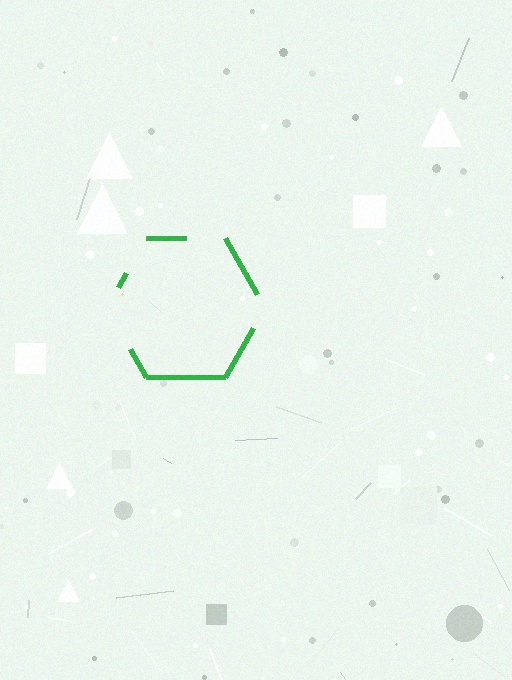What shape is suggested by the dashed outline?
The dashed outline suggests a hexagon.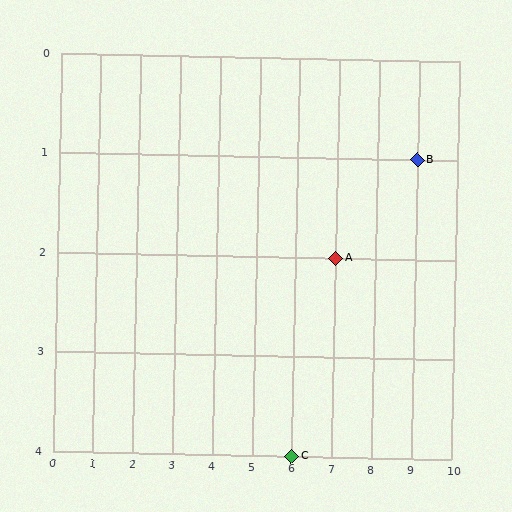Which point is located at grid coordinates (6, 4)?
Point C is at (6, 4).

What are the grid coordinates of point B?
Point B is at grid coordinates (9, 1).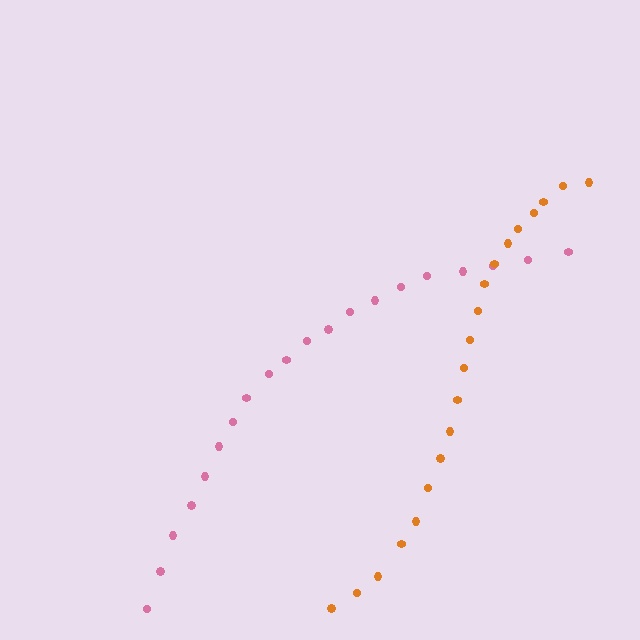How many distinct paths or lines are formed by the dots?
There are 2 distinct paths.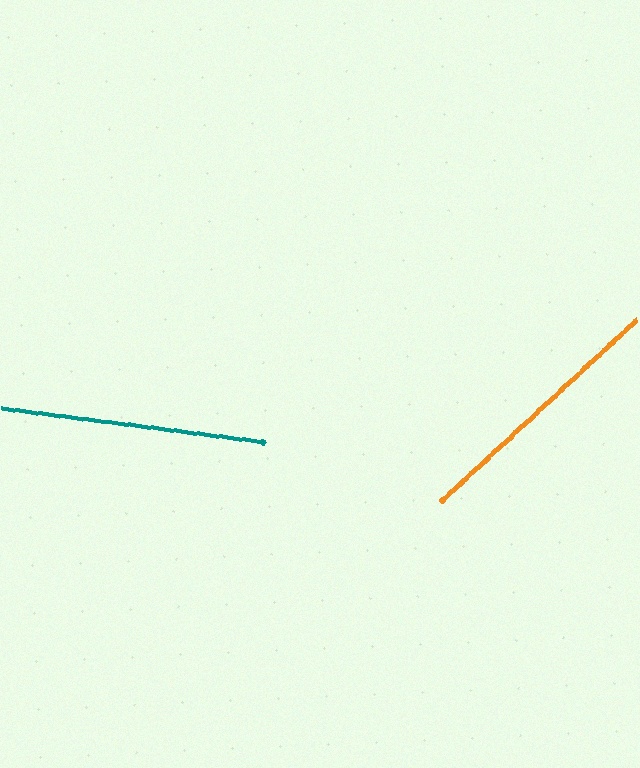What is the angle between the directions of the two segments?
Approximately 50 degrees.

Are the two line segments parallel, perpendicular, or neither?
Neither parallel nor perpendicular — they differ by about 50°.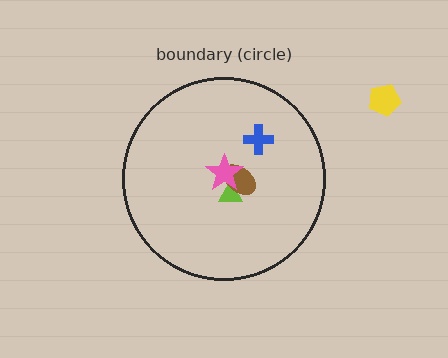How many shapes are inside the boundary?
4 inside, 1 outside.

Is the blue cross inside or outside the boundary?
Inside.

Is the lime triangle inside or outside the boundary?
Inside.